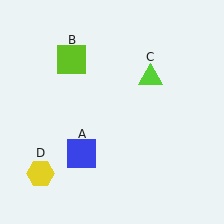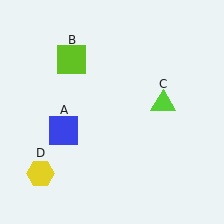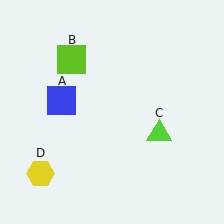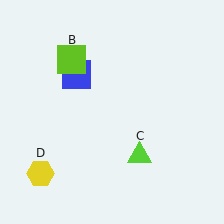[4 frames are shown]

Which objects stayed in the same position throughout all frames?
Lime square (object B) and yellow hexagon (object D) remained stationary.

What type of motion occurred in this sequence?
The blue square (object A), lime triangle (object C) rotated clockwise around the center of the scene.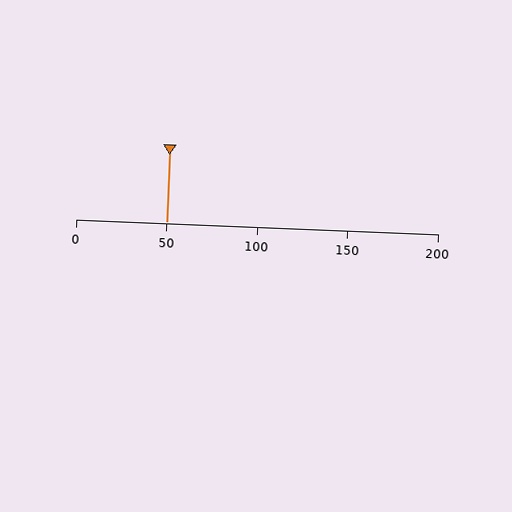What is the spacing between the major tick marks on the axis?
The major ticks are spaced 50 apart.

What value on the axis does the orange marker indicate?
The marker indicates approximately 50.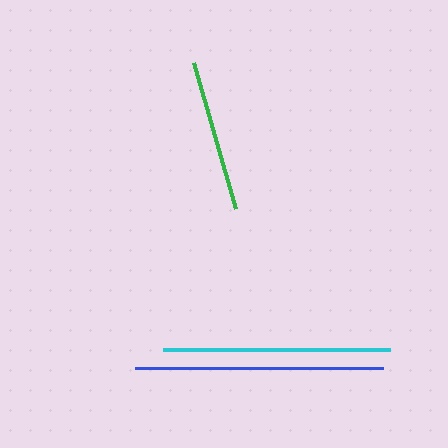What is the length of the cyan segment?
The cyan segment is approximately 227 pixels long.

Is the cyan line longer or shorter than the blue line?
The blue line is longer than the cyan line.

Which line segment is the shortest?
The green line is the shortest at approximately 151 pixels.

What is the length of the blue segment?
The blue segment is approximately 248 pixels long.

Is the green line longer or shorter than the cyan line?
The cyan line is longer than the green line.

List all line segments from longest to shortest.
From longest to shortest: blue, cyan, green.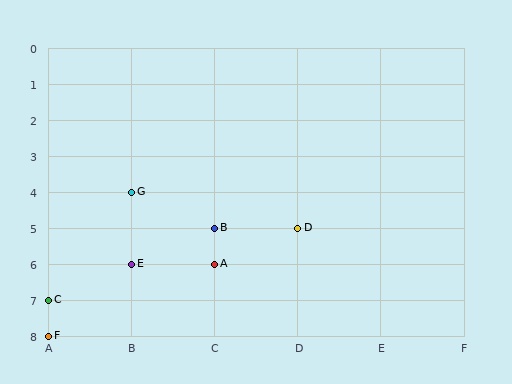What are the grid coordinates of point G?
Point G is at grid coordinates (B, 4).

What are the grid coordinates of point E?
Point E is at grid coordinates (B, 6).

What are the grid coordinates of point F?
Point F is at grid coordinates (A, 8).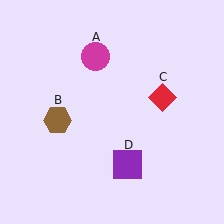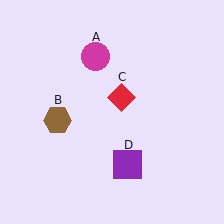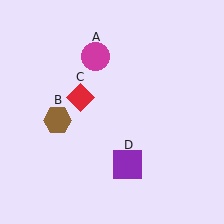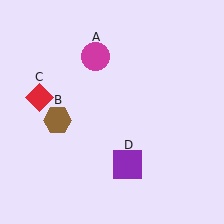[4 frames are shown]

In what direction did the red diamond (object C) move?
The red diamond (object C) moved left.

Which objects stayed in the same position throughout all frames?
Magenta circle (object A) and brown hexagon (object B) and purple square (object D) remained stationary.